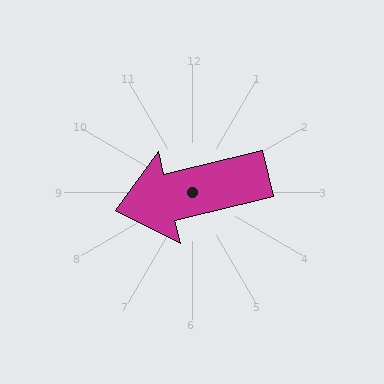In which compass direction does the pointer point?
West.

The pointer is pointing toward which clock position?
Roughly 9 o'clock.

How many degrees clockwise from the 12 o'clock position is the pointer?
Approximately 256 degrees.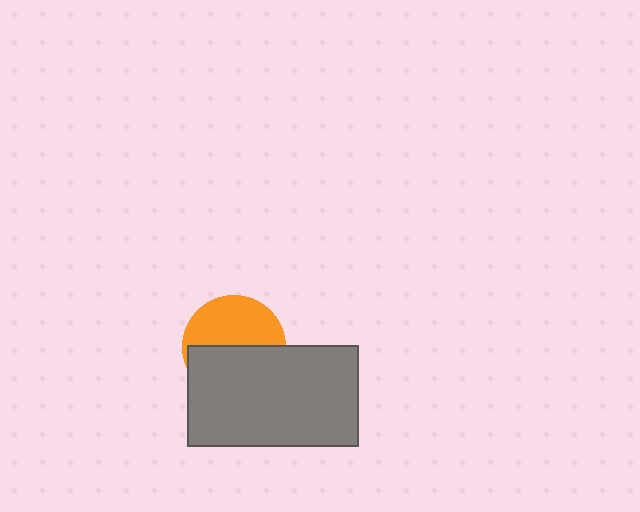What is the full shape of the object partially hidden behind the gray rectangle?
The partially hidden object is an orange circle.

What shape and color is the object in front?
The object in front is a gray rectangle.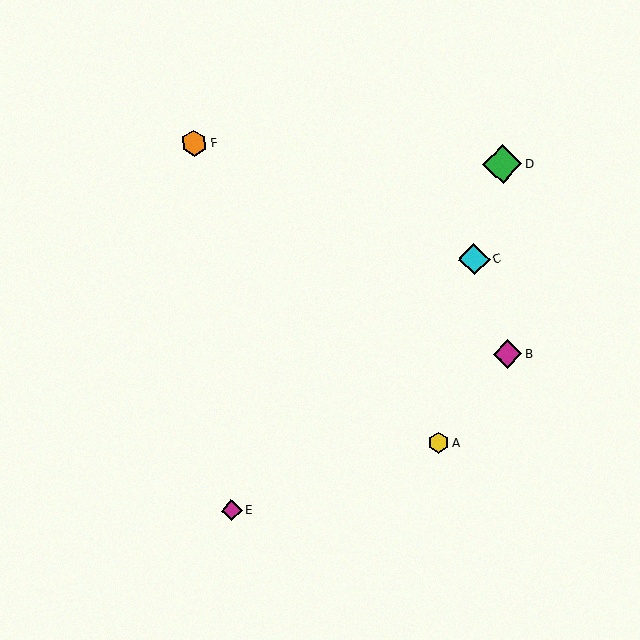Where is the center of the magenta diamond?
The center of the magenta diamond is at (232, 511).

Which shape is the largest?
The green diamond (labeled D) is the largest.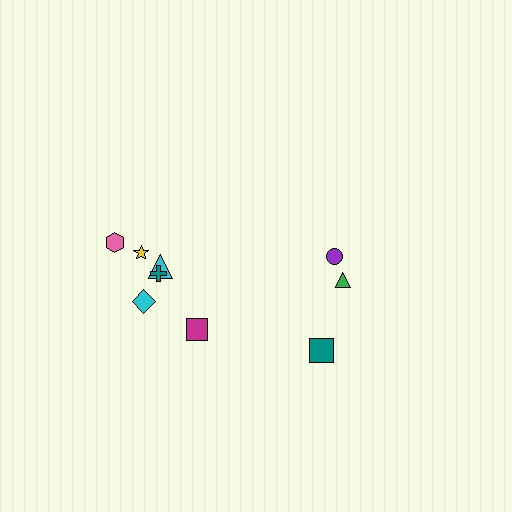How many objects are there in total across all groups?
There are 9 objects.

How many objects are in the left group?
There are 6 objects.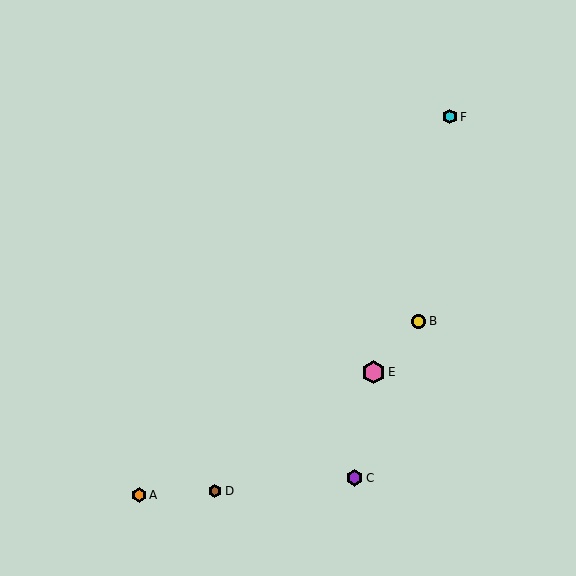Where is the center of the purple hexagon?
The center of the purple hexagon is at (355, 478).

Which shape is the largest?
The pink hexagon (labeled E) is the largest.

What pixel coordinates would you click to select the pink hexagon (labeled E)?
Click at (374, 372) to select the pink hexagon E.